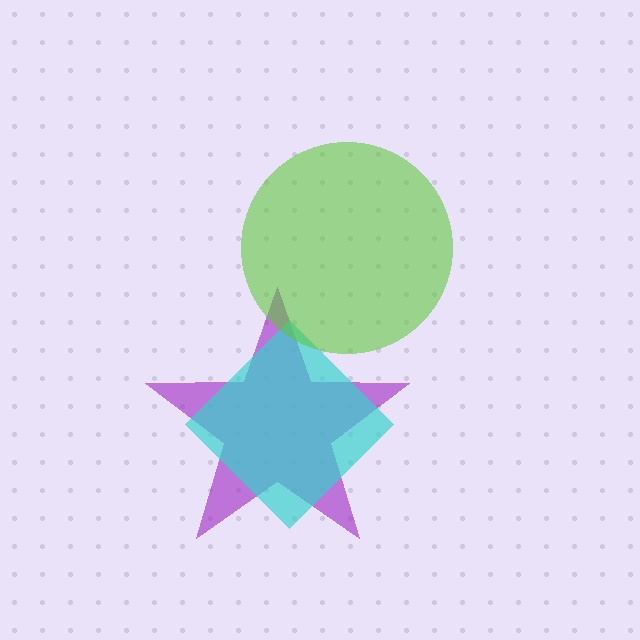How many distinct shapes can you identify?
There are 3 distinct shapes: a purple star, a cyan diamond, a lime circle.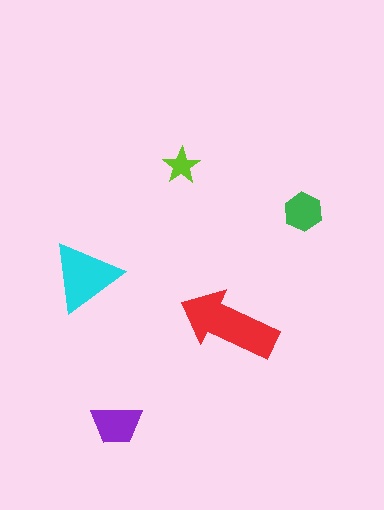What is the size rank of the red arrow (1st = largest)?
1st.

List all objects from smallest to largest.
The lime star, the green hexagon, the purple trapezoid, the cyan triangle, the red arrow.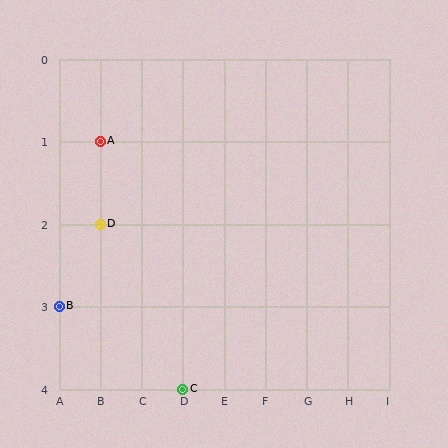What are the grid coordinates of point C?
Point C is at grid coordinates (D, 4).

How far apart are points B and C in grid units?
Points B and C are 3 columns and 1 row apart (about 3.2 grid units diagonally).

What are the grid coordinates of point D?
Point D is at grid coordinates (B, 2).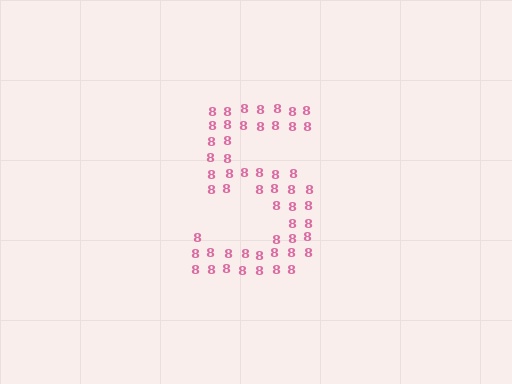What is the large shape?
The large shape is the digit 5.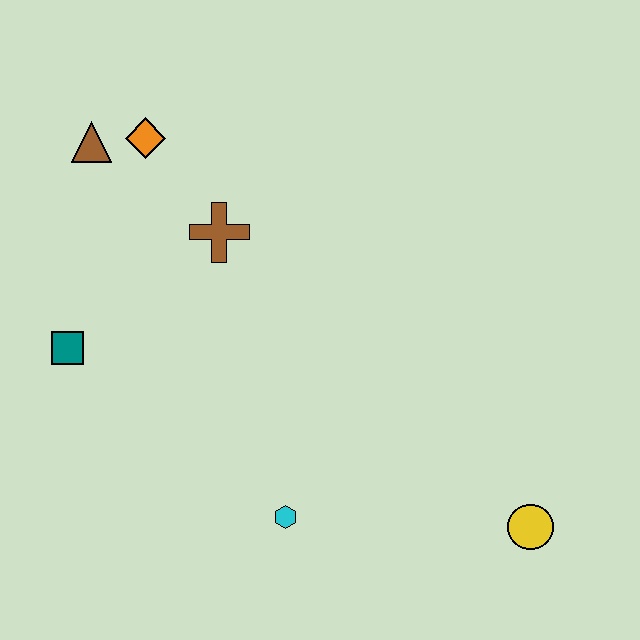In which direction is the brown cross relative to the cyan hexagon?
The brown cross is above the cyan hexagon.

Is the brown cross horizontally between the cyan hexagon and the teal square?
Yes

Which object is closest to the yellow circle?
The cyan hexagon is closest to the yellow circle.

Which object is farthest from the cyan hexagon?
The brown triangle is farthest from the cyan hexagon.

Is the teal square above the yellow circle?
Yes